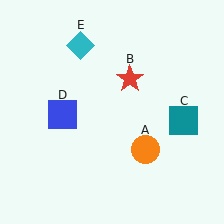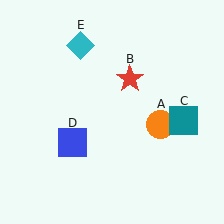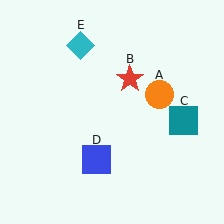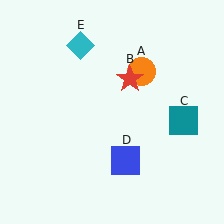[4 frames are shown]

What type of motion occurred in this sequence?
The orange circle (object A), blue square (object D) rotated counterclockwise around the center of the scene.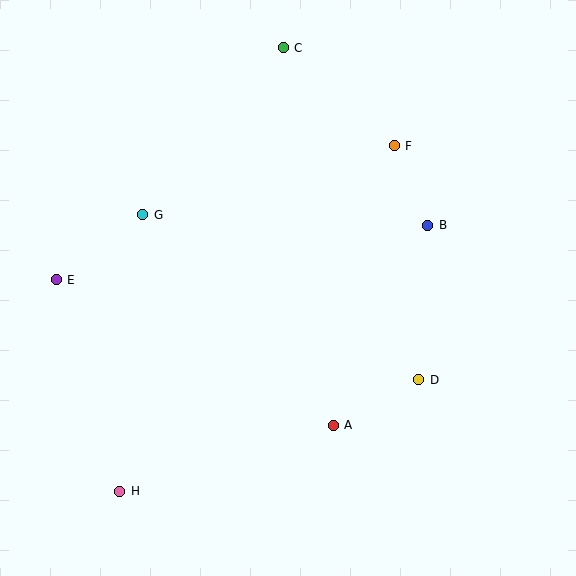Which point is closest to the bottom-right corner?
Point D is closest to the bottom-right corner.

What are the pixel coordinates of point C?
Point C is at (283, 48).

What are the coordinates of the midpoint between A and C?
The midpoint between A and C is at (308, 236).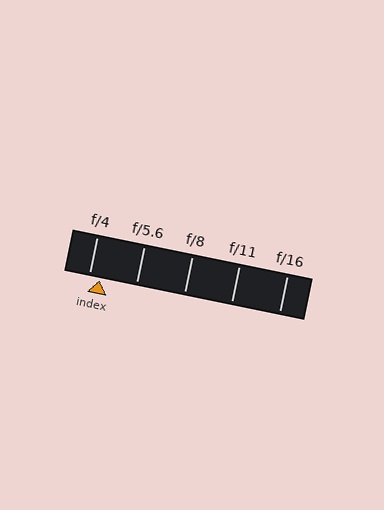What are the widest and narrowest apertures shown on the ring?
The widest aperture shown is f/4 and the narrowest is f/16.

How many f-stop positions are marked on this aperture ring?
There are 5 f-stop positions marked.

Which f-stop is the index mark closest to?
The index mark is closest to f/4.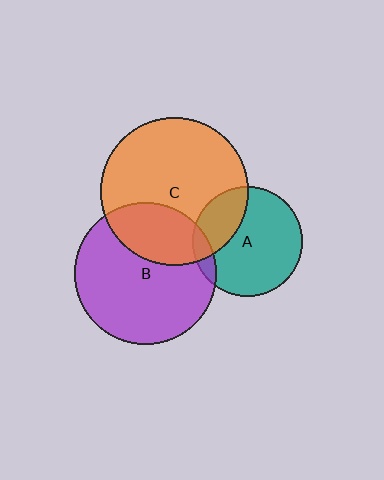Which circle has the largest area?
Circle C (orange).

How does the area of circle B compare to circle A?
Approximately 1.7 times.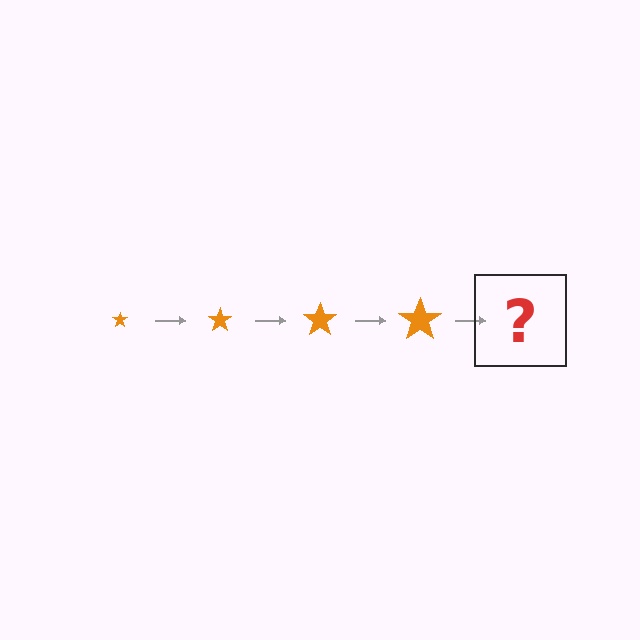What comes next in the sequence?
The next element should be an orange star, larger than the previous one.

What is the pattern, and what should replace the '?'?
The pattern is that the star gets progressively larger each step. The '?' should be an orange star, larger than the previous one.